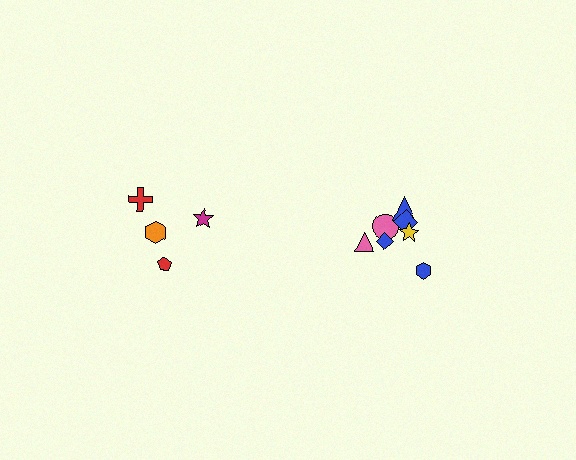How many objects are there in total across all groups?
There are 11 objects.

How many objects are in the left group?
There are 4 objects.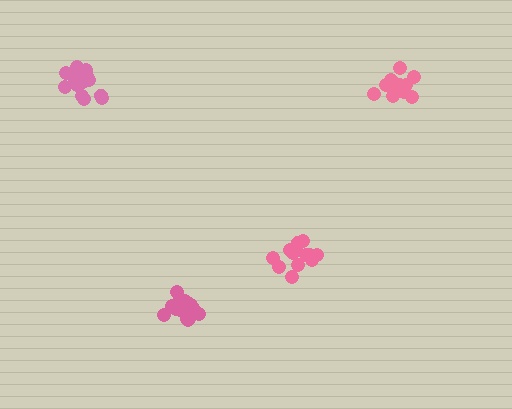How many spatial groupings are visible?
There are 4 spatial groupings.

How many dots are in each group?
Group 1: 18 dots, Group 2: 13 dots, Group 3: 13 dots, Group 4: 16 dots (60 total).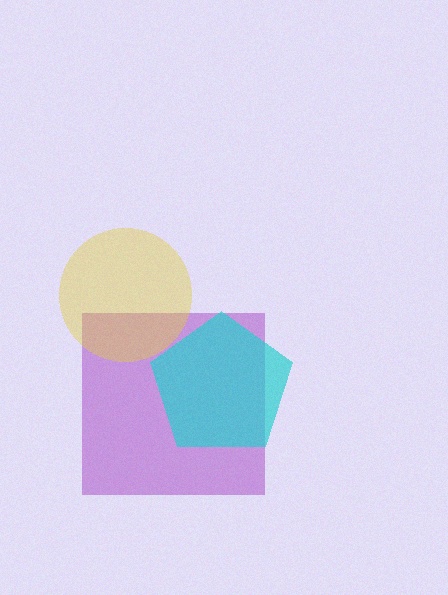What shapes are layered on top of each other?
The layered shapes are: a purple square, a yellow circle, a cyan pentagon.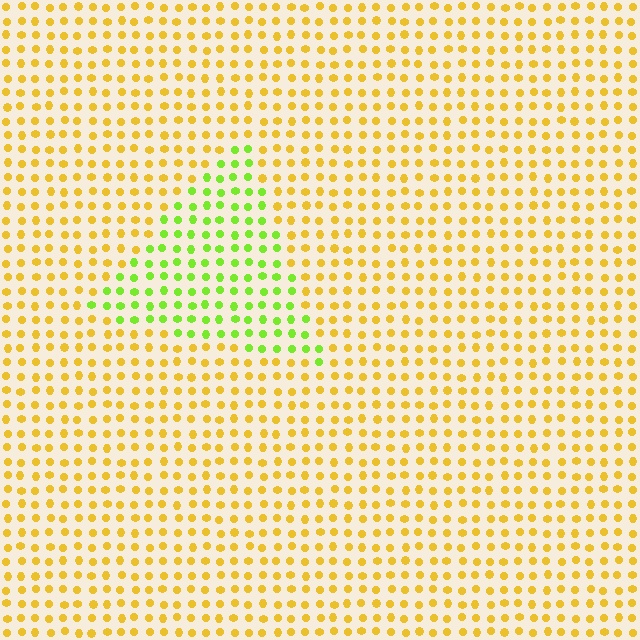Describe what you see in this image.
The image is filled with small yellow elements in a uniform arrangement. A triangle-shaped region is visible where the elements are tinted to a slightly different hue, forming a subtle color boundary.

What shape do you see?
I see a triangle.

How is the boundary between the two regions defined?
The boundary is defined purely by a slight shift in hue (about 50 degrees). Spacing, size, and orientation are identical on both sides.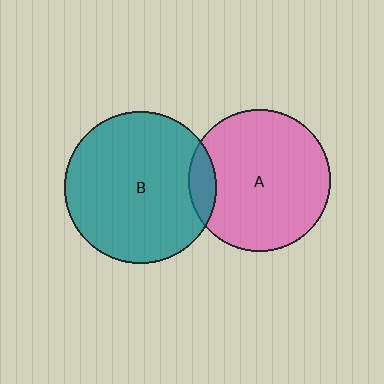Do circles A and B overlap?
Yes.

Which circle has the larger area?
Circle B (teal).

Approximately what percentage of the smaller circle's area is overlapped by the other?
Approximately 10%.